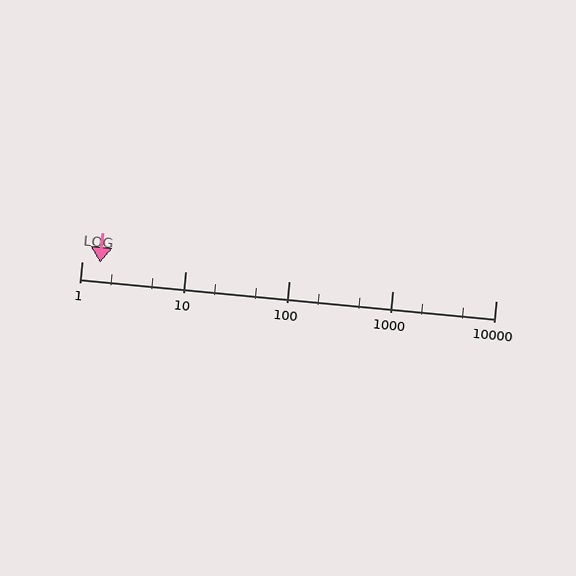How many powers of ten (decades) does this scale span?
The scale spans 4 decades, from 1 to 10000.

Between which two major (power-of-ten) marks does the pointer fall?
The pointer is between 1 and 10.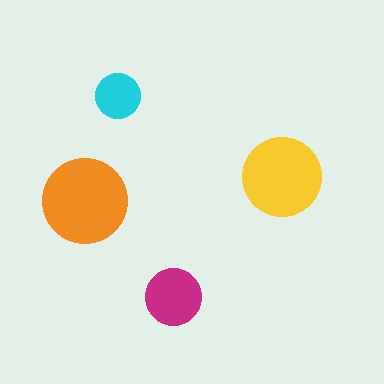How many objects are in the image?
There are 4 objects in the image.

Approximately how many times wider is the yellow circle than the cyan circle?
About 1.5 times wider.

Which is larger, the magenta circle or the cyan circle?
The magenta one.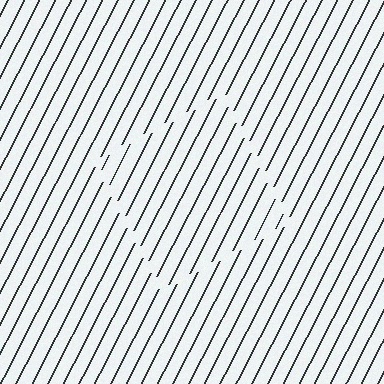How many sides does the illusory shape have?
4 sides — the line-ends trace a square.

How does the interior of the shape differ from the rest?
The interior of the shape contains the same grating, shifted by half a period — the contour is defined by the phase discontinuity where line-ends from the inner and outer gratings abut.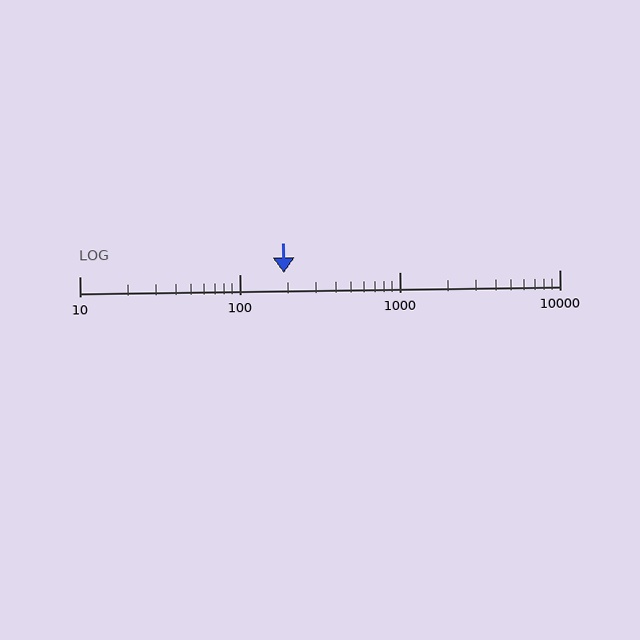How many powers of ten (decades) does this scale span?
The scale spans 3 decades, from 10 to 10000.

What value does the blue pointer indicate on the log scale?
The pointer indicates approximately 190.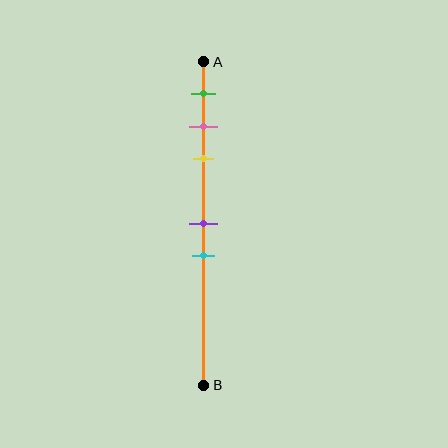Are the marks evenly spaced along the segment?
No, the marks are not evenly spaced.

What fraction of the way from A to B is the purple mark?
The purple mark is approximately 50% (0.5) of the way from A to B.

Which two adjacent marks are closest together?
The pink and yellow marks are the closest adjacent pair.